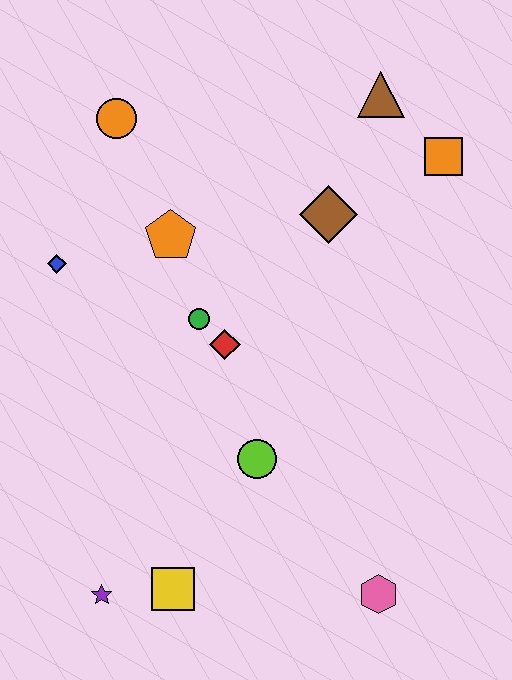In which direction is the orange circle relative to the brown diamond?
The orange circle is to the left of the brown diamond.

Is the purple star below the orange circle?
Yes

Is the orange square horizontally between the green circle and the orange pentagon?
No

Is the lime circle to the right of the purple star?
Yes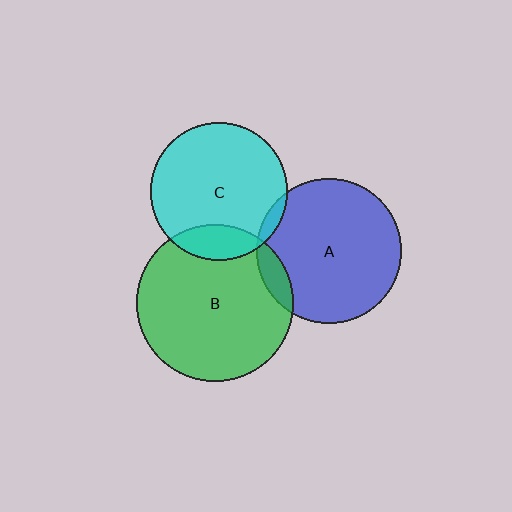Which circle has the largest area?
Circle B (green).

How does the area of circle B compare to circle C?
Approximately 1.3 times.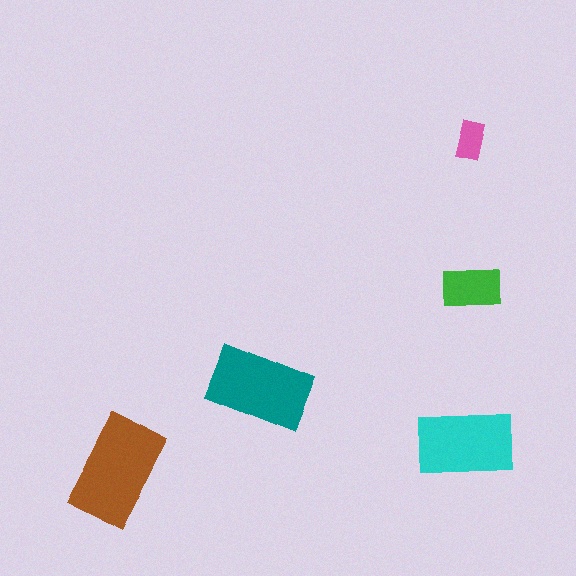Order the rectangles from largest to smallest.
the brown one, the teal one, the cyan one, the green one, the pink one.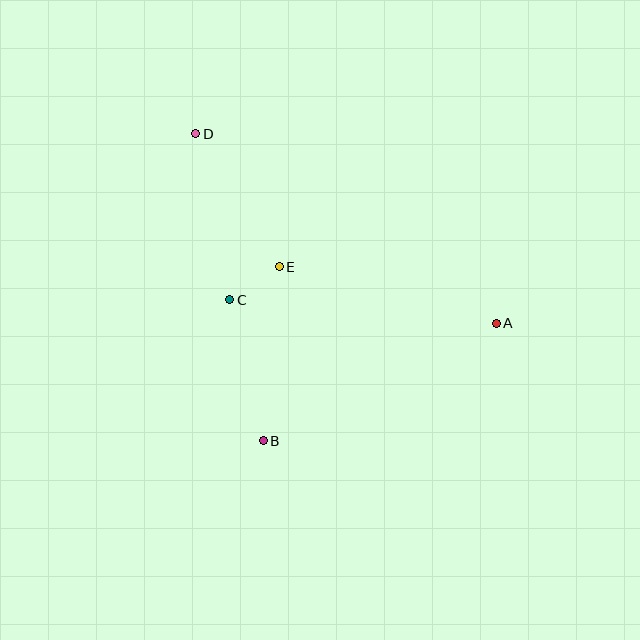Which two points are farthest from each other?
Points A and D are farthest from each other.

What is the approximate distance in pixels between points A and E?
The distance between A and E is approximately 224 pixels.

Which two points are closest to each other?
Points C and E are closest to each other.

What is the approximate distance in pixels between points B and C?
The distance between B and C is approximately 145 pixels.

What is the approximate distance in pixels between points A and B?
The distance between A and B is approximately 261 pixels.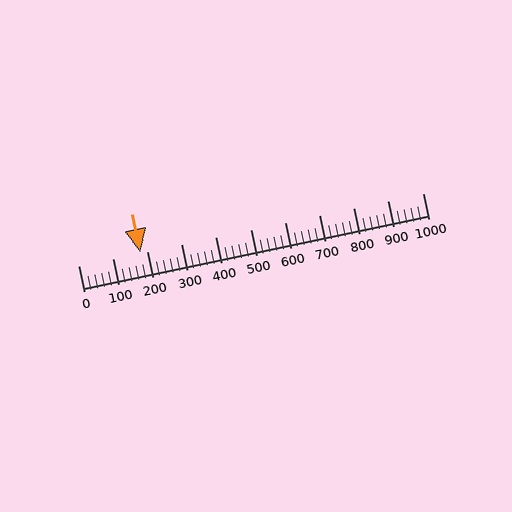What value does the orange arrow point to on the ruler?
The orange arrow points to approximately 180.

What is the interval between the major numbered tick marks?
The major tick marks are spaced 100 units apart.